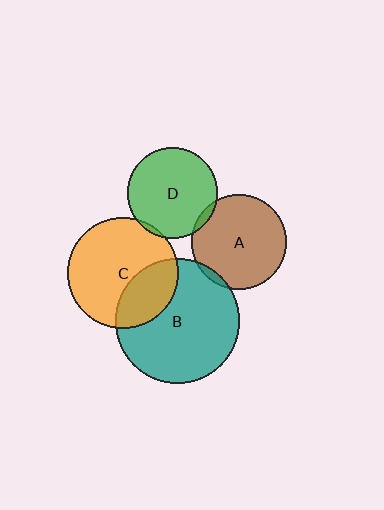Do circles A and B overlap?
Yes.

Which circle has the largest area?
Circle B (teal).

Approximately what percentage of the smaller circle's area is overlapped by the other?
Approximately 5%.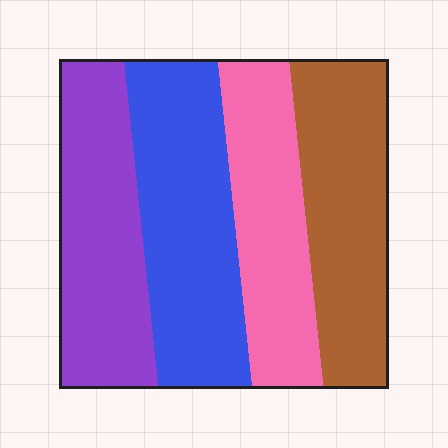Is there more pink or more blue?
Blue.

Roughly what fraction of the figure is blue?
Blue takes up about one quarter (1/4) of the figure.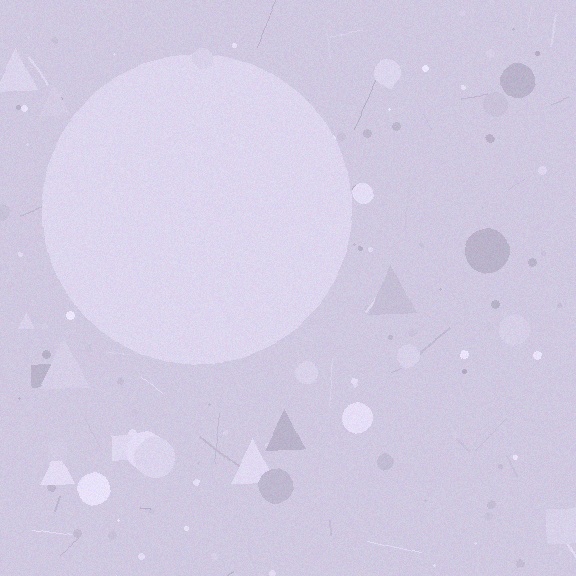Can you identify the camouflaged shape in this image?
The camouflaged shape is a circle.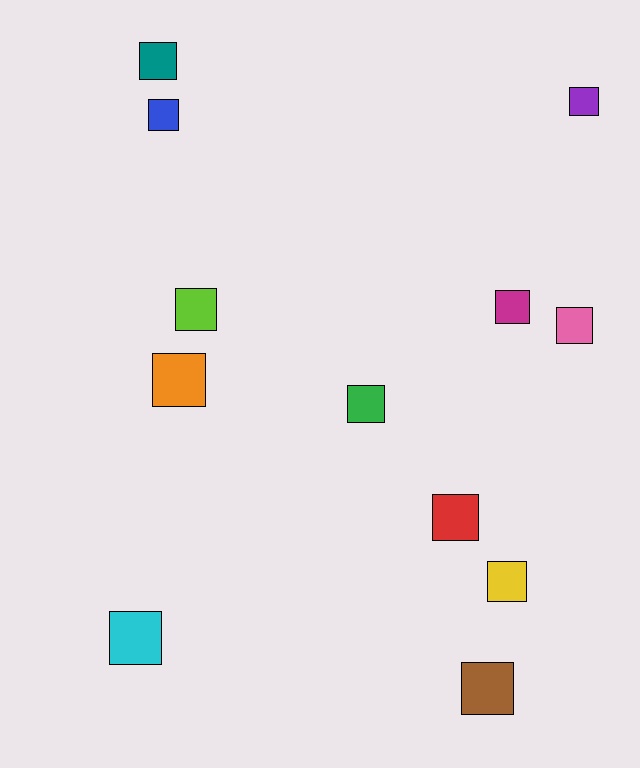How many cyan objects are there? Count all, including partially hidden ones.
There is 1 cyan object.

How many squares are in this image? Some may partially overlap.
There are 12 squares.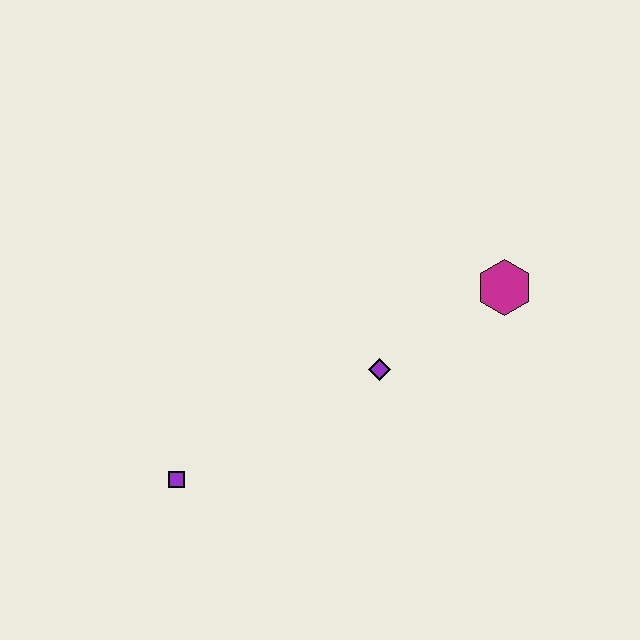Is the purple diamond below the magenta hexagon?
Yes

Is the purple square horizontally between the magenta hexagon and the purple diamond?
No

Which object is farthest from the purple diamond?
The purple square is farthest from the purple diamond.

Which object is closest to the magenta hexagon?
The purple diamond is closest to the magenta hexagon.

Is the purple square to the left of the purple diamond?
Yes